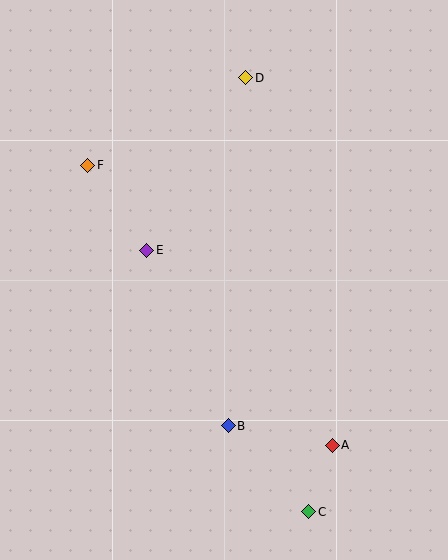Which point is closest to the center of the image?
Point E at (147, 250) is closest to the center.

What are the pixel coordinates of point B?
Point B is at (228, 426).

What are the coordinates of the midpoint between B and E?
The midpoint between B and E is at (188, 338).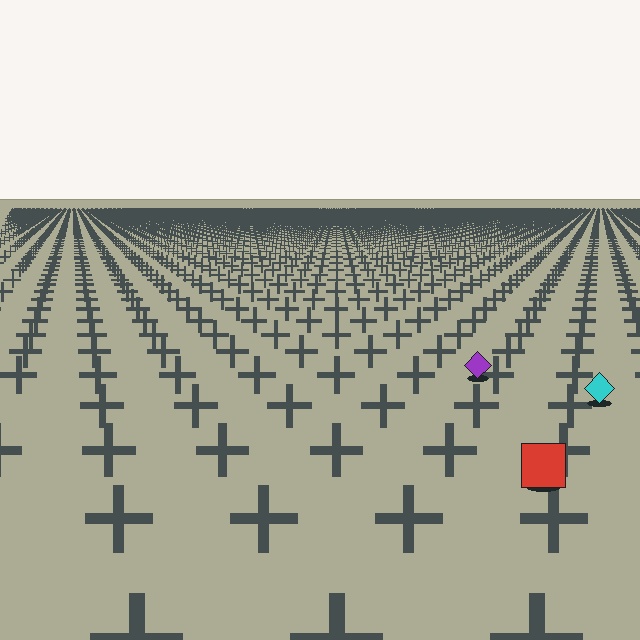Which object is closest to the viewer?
The red square is closest. The texture marks near it are larger and more spread out.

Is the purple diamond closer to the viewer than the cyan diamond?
No. The cyan diamond is closer — you can tell from the texture gradient: the ground texture is coarser near it.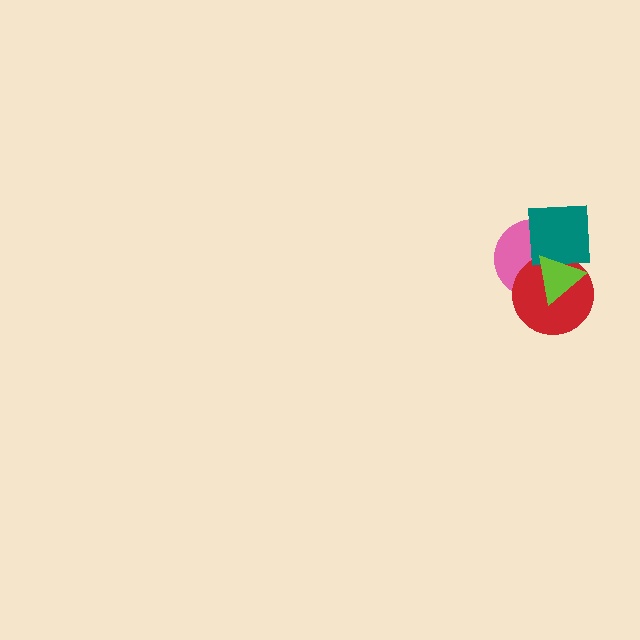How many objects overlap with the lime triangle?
3 objects overlap with the lime triangle.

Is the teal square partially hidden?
Yes, it is partially covered by another shape.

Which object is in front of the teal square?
The lime triangle is in front of the teal square.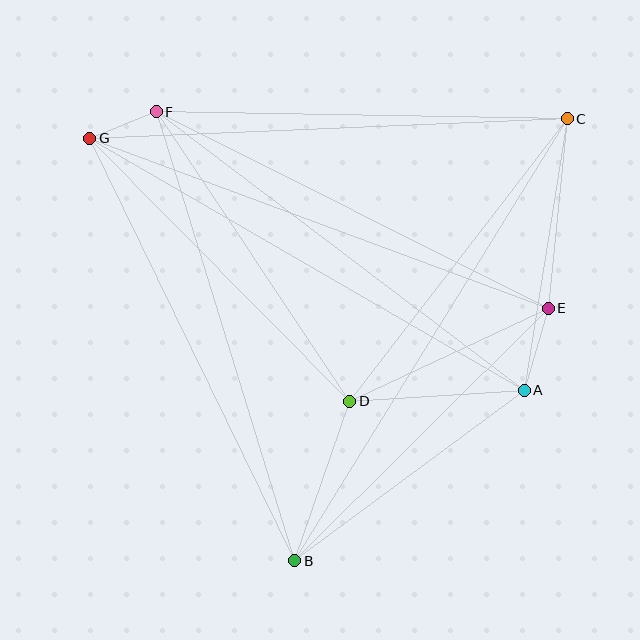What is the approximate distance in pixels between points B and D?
The distance between B and D is approximately 169 pixels.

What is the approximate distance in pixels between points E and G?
The distance between E and G is approximately 489 pixels.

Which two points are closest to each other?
Points F and G are closest to each other.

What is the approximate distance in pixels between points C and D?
The distance between C and D is approximately 357 pixels.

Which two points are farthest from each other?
Points B and C are farthest from each other.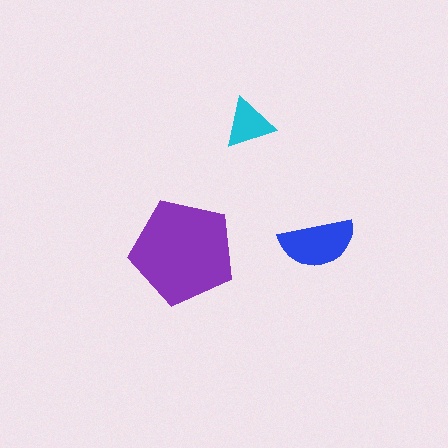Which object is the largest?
The purple pentagon.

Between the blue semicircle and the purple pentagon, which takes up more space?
The purple pentagon.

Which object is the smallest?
The cyan triangle.